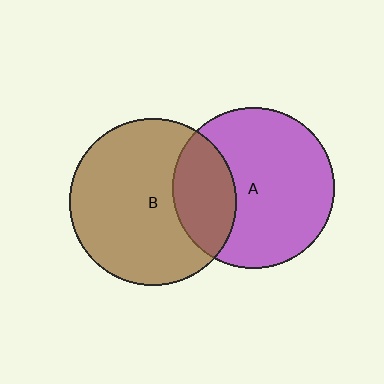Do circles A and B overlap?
Yes.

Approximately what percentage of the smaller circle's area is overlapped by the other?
Approximately 30%.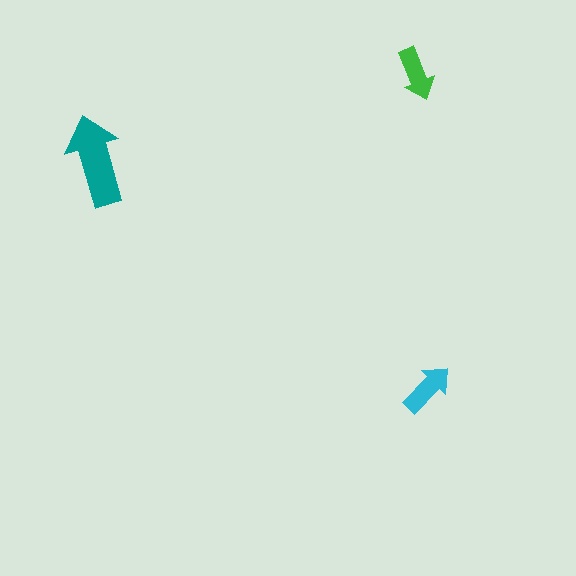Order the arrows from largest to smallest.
the teal one, the cyan one, the green one.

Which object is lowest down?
The cyan arrow is bottommost.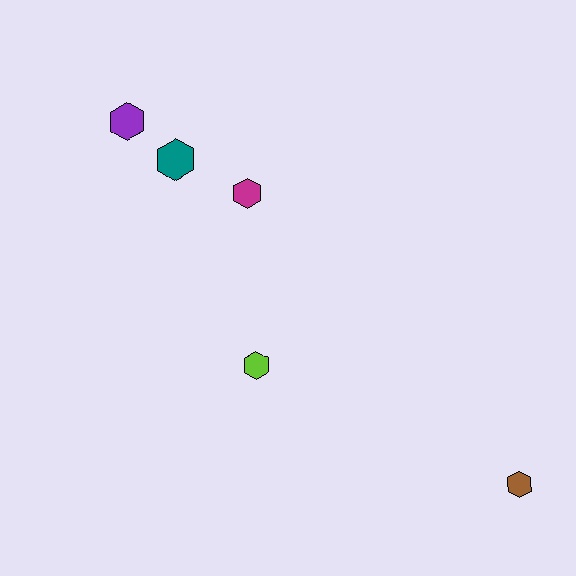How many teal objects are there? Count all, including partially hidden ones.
There is 1 teal object.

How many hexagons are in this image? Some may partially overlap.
There are 5 hexagons.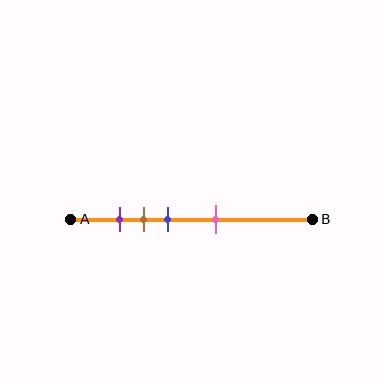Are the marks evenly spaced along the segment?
No, the marks are not evenly spaced.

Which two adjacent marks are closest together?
The purple and brown marks are the closest adjacent pair.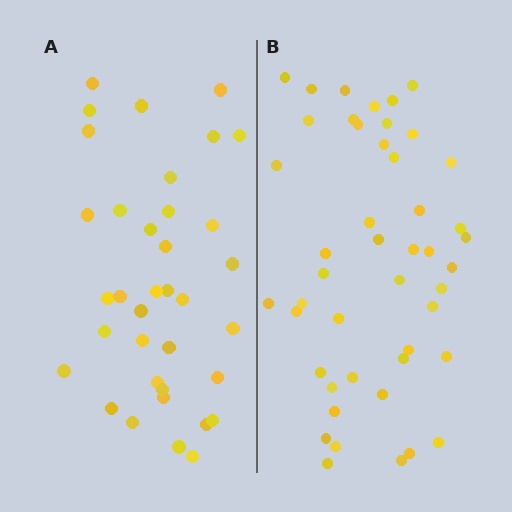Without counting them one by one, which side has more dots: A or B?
Region B (the right region) has more dots.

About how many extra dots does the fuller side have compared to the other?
Region B has roughly 10 or so more dots than region A.